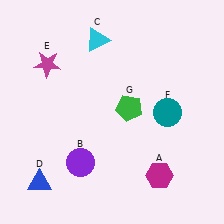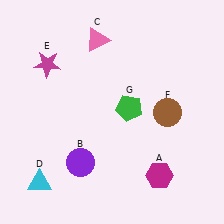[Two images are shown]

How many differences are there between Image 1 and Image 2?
There are 3 differences between the two images.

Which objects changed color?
C changed from cyan to pink. D changed from blue to cyan. F changed from teal to brown.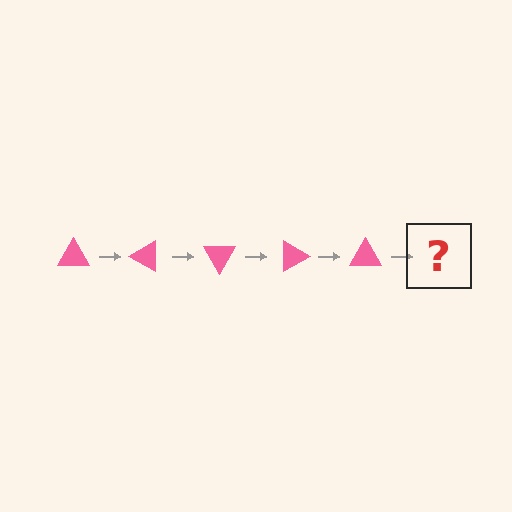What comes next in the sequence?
The next element should be a pink triangle rotated 150 degrees.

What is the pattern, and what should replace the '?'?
The pattern is that the triangle rotates 30 degrees each step. The '?' should be a pink triangle rotated 150 degrees.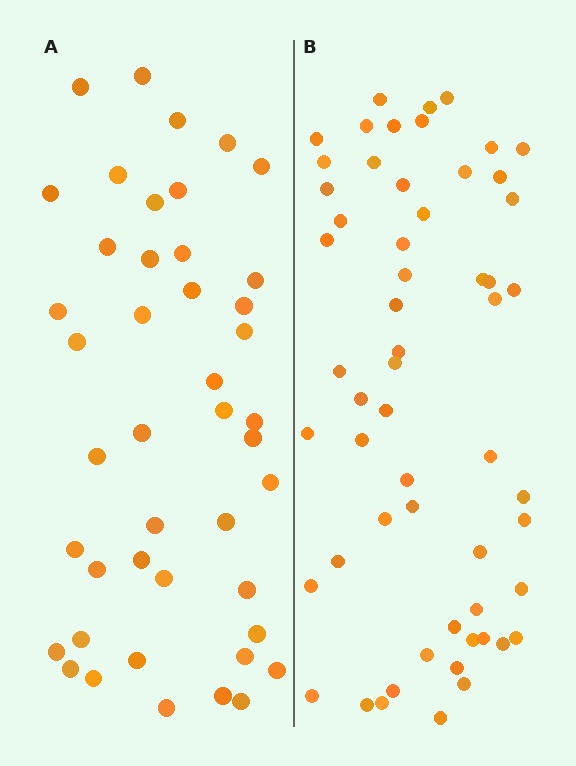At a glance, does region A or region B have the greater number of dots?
Region B (the right region) has more dots.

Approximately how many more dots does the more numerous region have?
Region B has approximately 15 more dots than region A.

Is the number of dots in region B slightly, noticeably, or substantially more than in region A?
Region B has noticeably more, but not dramatically so. The ratio is roughly 1.3 to 1.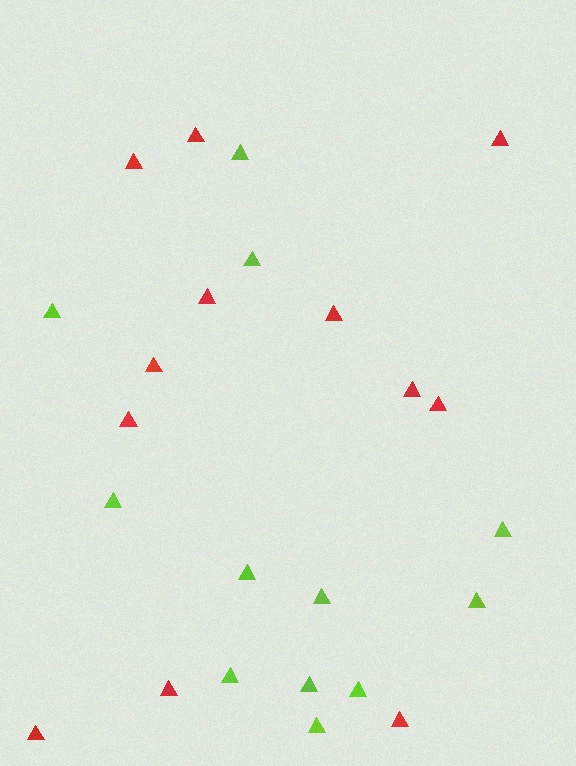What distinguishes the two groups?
There are 2 groups: one group of lime triangles (12) and one group of red triangles (12).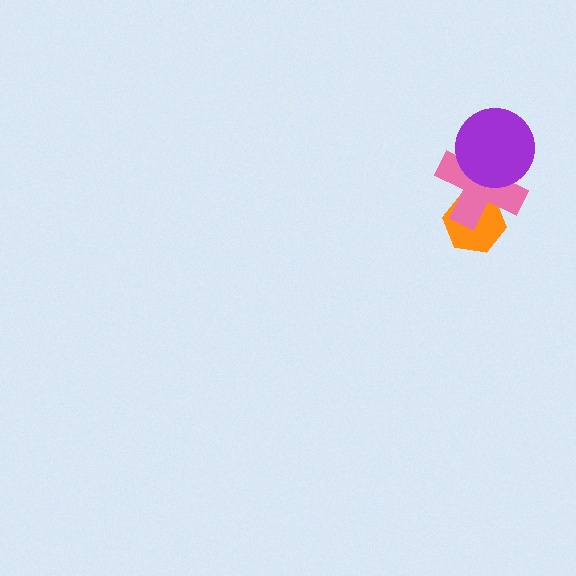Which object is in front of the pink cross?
The purple circle is in front of the pink cross.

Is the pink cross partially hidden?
Yes, it is partially covered by another shape.